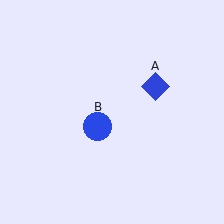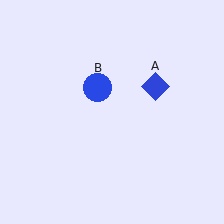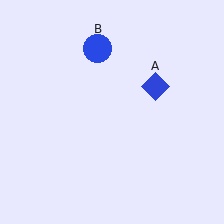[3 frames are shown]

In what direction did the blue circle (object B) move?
The blue circle (object B) moved up.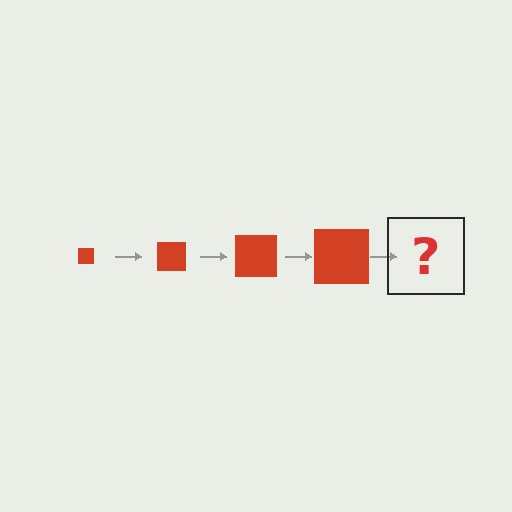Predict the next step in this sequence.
The next step is a red square, larger than the previous one.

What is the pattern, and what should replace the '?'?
The pattern is that the square gets progressively larger each step. The '?' should be a red square, larger than the previous one.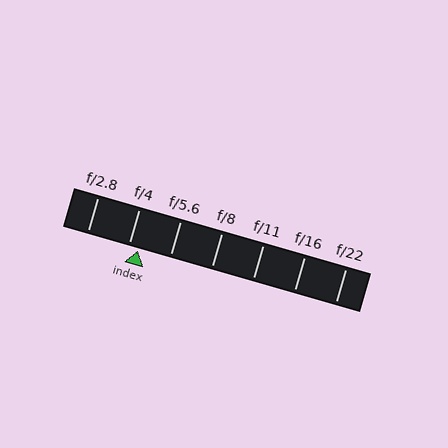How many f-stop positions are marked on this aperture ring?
There are 7 f-stop positions marked.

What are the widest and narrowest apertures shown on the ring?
The widest aperture shown is f/2.8 and the narrowest is f/22.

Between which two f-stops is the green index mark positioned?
The index mark is between f/4 and f/5.6.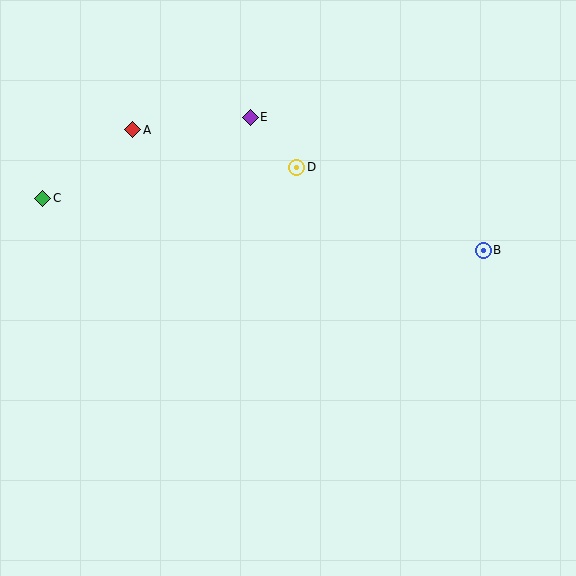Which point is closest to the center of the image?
Point D at (297, 167) is closest to the center.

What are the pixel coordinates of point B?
Point B is at (483, 250).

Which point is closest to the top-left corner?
Point A is closest to the top-left corner.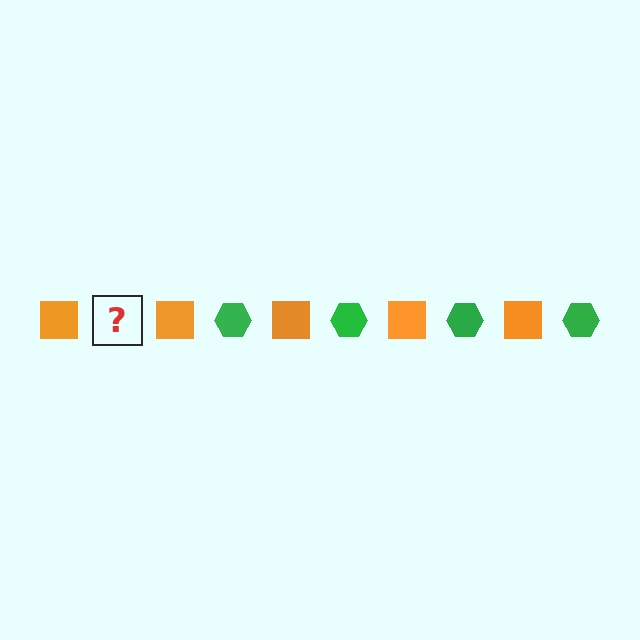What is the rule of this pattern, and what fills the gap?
The rule is that the pattern alternates between orange square and green hexagon. The gap should be filled with a green hexagon.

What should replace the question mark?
The question mark should be replaced with a green hexagon.